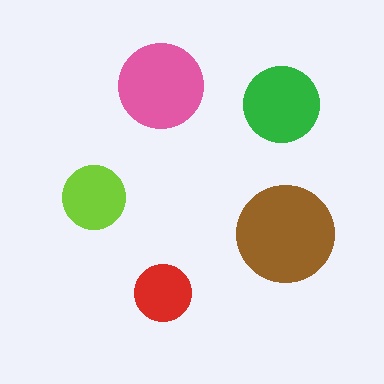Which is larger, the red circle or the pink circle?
The pink one.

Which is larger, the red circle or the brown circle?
The brown one.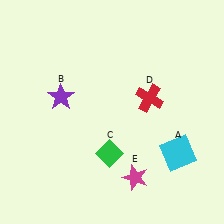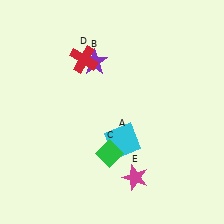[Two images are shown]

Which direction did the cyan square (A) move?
The cyan square (A) moved left.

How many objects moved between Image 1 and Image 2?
3 objects moved between the two images.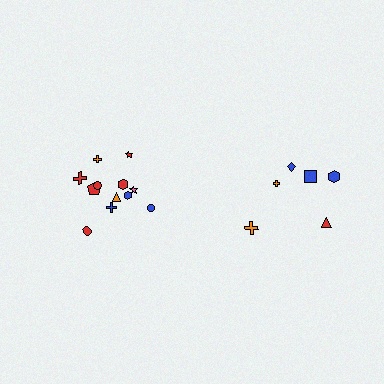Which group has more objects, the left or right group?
The left group.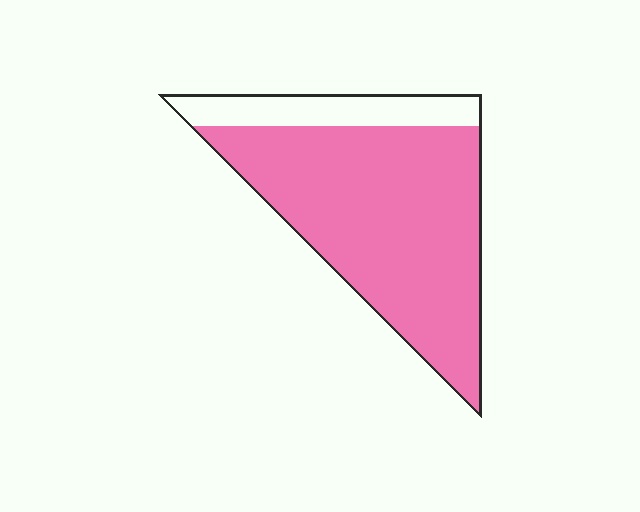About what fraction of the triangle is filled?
About four fifths (4/5).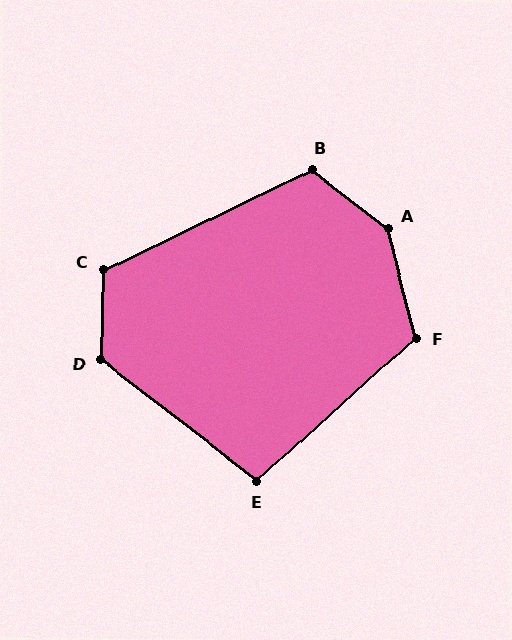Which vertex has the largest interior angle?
A, at approximately 142 degrees.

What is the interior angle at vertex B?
Approximately 116 degrees (obtuse).